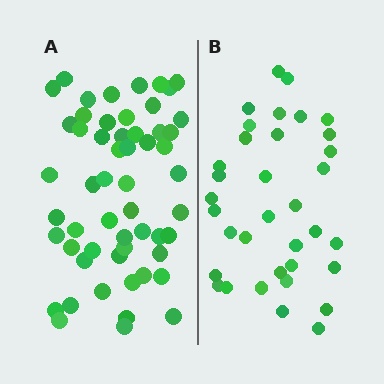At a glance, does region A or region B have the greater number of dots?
Region A (the left region) has more dots.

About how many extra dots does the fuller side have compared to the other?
Region A has approximately 20 more dots than region B.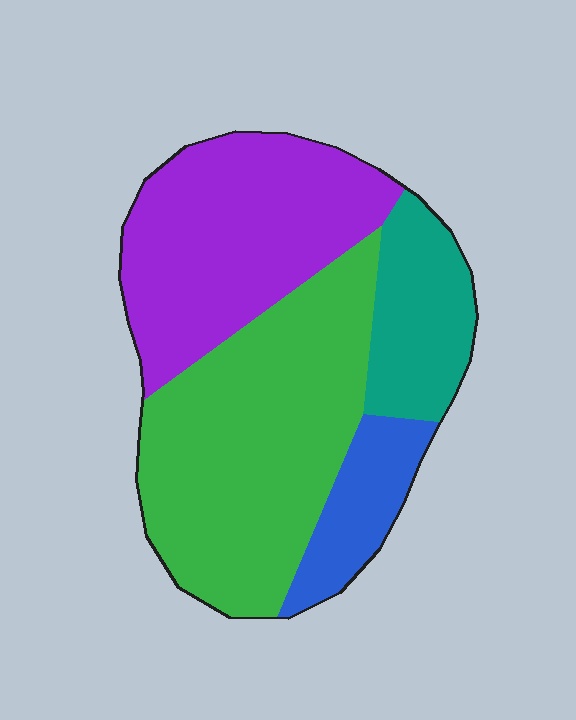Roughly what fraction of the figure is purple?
Purple covers around 35% of the figure.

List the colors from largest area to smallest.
From largest to smallest: green, purple, teal, blue.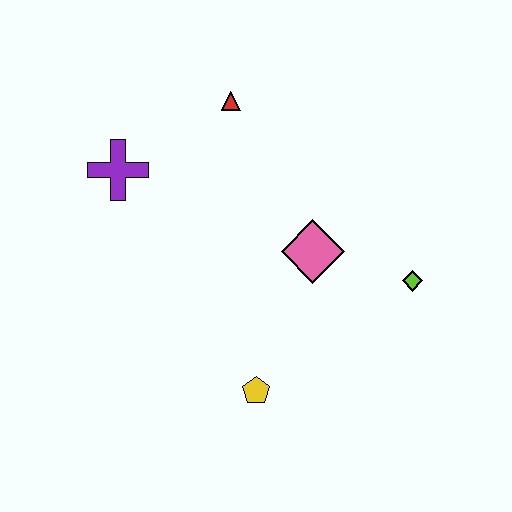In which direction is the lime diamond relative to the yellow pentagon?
The lime diamond is to the right of the yellow pentagon.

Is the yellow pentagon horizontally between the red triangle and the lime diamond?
Yes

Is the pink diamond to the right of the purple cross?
Yes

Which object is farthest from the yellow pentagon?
The red triangle is farthest from the yellow pentagon.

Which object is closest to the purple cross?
The red triangle is closest to the purple cross.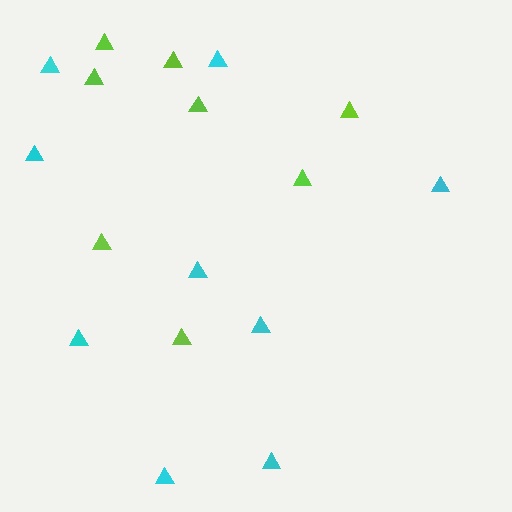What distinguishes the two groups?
There are 2 groups: one group of cyan triangles (9) and one group of lime triangles (8).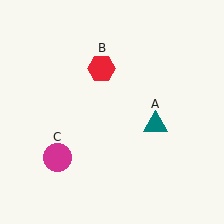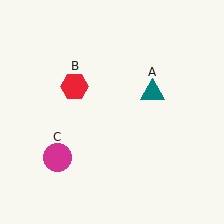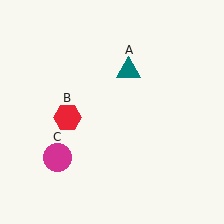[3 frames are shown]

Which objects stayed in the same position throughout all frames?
Magenta circle (object C) remained stationary.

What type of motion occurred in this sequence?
The teal triangle (object A), red hexagon (object B) rotated counterclockwise around the center of the scene.